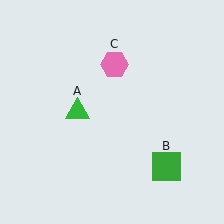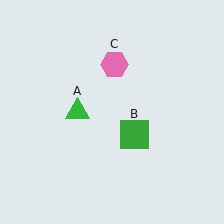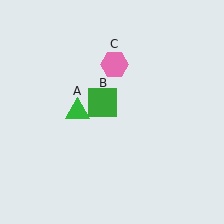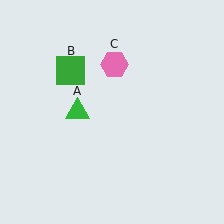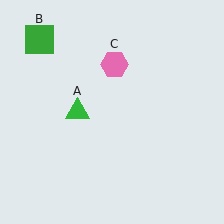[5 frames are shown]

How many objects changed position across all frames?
1 object changed position: green square (object B).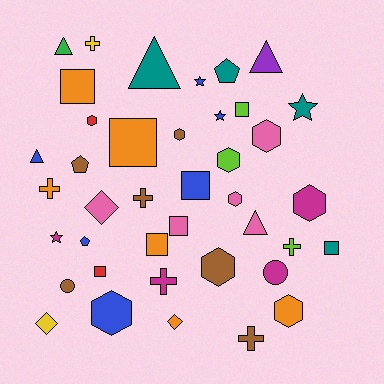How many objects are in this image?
There are 40 objects.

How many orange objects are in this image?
There are 6 orange objects.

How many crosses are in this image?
There are 6 crosses.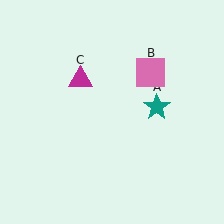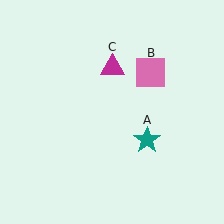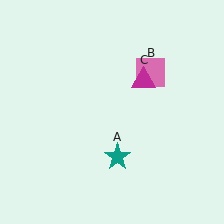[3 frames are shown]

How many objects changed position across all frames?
2 objects changed position: teal star (object A), magenta triangle (object C).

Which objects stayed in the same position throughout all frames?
Pink square (object B) remained stationary.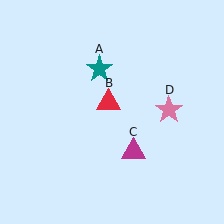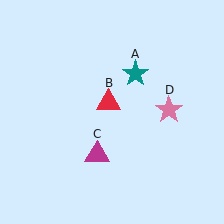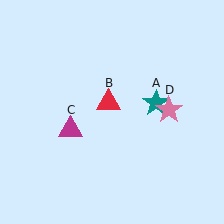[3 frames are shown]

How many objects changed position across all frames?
2 objects changed position: teal star (object A), magenta triangle (object C).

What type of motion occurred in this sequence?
The teal star (object A), magenta triangle (object C) rotated clockwise around the center of the scene.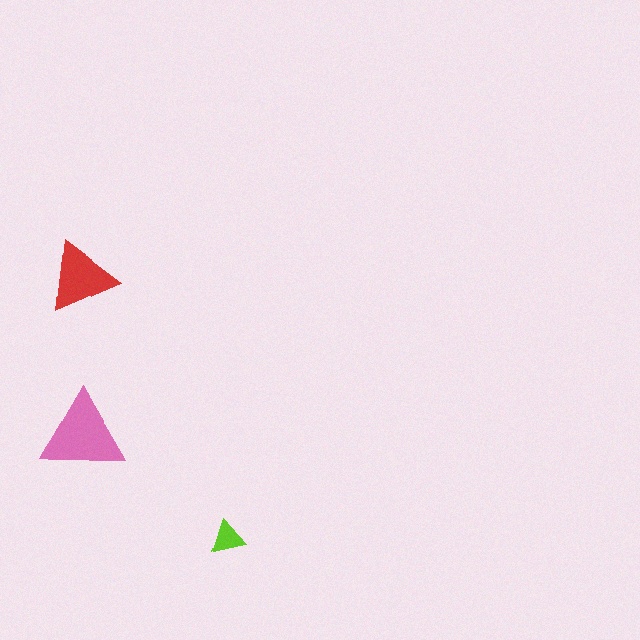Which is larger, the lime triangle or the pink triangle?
The pink one.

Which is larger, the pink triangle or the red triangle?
The pink one.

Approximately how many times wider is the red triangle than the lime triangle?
About 2 times wider.